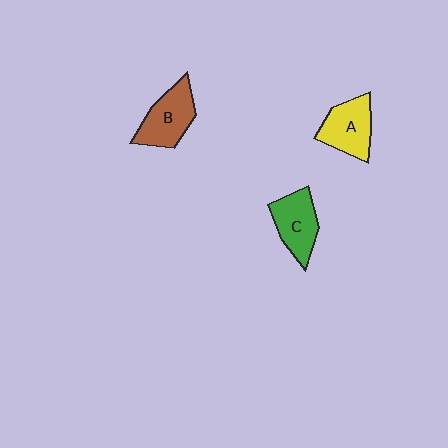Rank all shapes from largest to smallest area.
From largest to smallest: B (brown), A (yellow), C (green).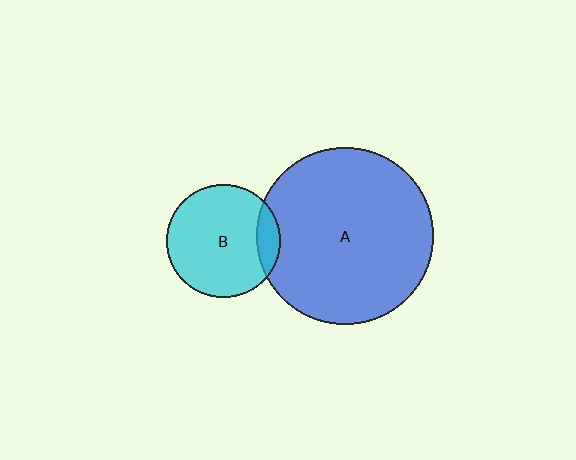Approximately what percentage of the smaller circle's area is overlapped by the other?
Approximately 10%.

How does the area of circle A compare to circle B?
Approximately 2.5 times.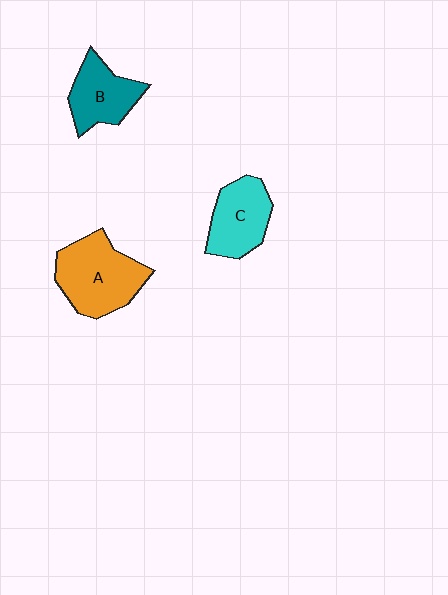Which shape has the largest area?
Shape A (orange).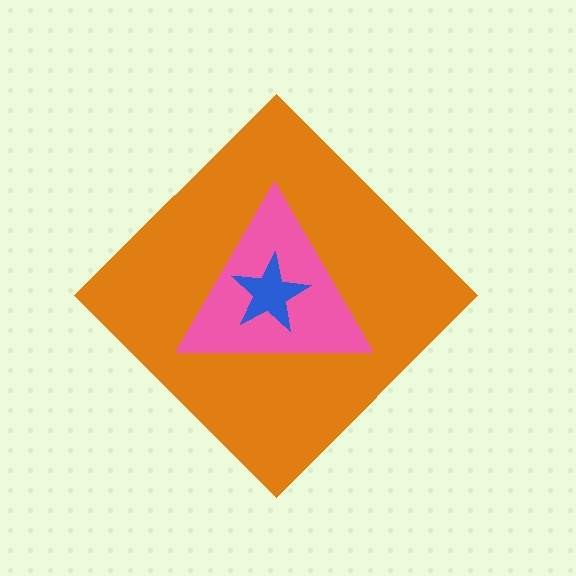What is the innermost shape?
The blue star.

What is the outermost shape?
The orange diamond.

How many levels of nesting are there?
3.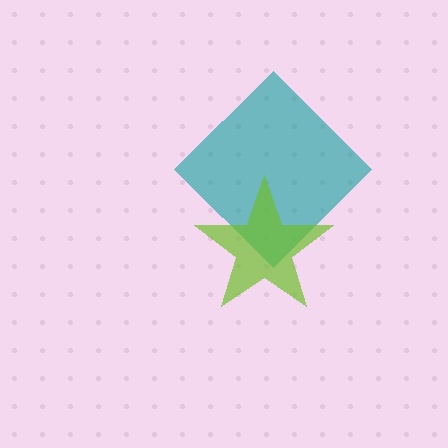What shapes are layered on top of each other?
The layered shapes are: a teal diamond, a lime star.